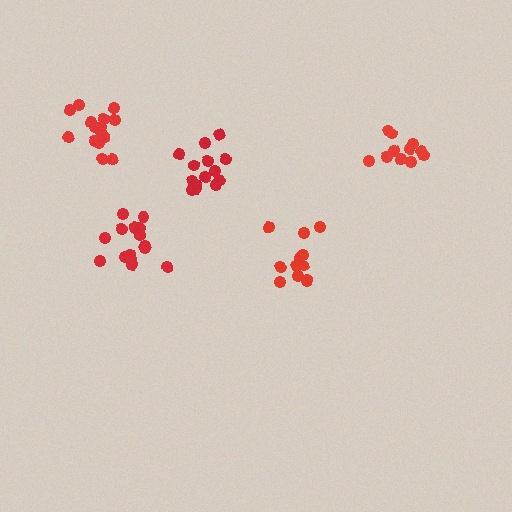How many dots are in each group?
Group 1: 14 dots, Group 2: 15 dots, Group 3: 11 dots, Group 4: 12 dots, Group 5: 15 dots (67 total).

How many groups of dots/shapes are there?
There are 5 groups.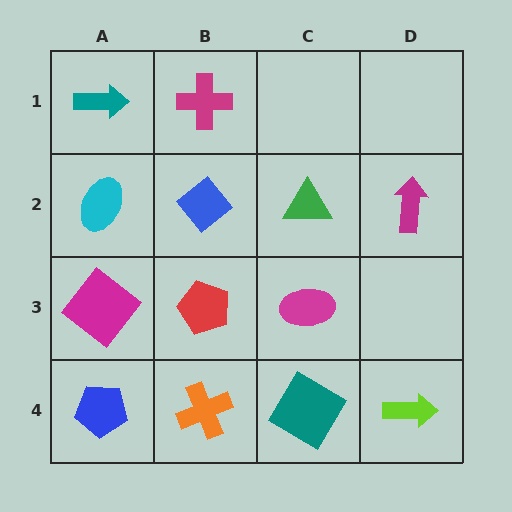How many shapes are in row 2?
4 shapes.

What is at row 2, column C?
A green triangle.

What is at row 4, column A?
A blue pentagon.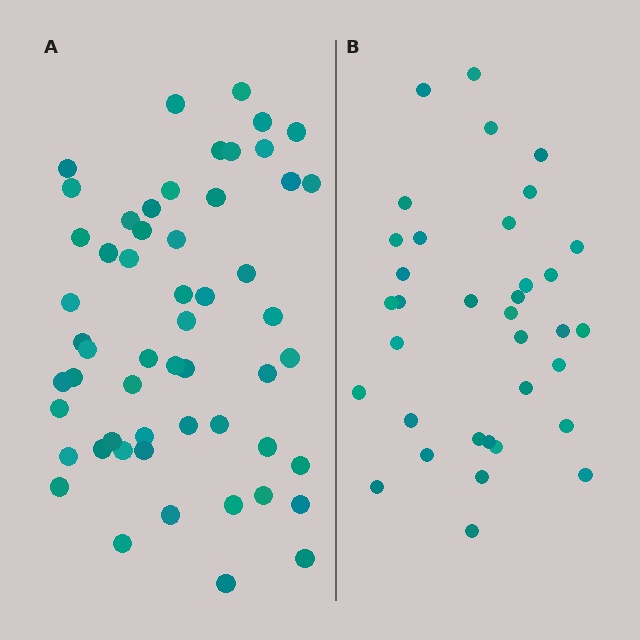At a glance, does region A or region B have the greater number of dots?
Region A (the left region) has more dots.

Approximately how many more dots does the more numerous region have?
Region A has approximately 20 more dots than region B.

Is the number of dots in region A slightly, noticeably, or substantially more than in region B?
Region A has substantially more. The ratio is roughly 1.6 to 1.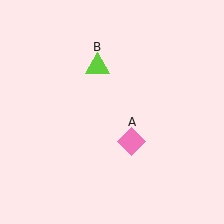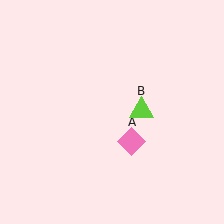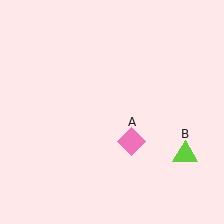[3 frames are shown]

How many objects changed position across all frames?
1 object changed position: lime triangle (object B).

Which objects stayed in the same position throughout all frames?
Pink diamond (object A) remained stationary.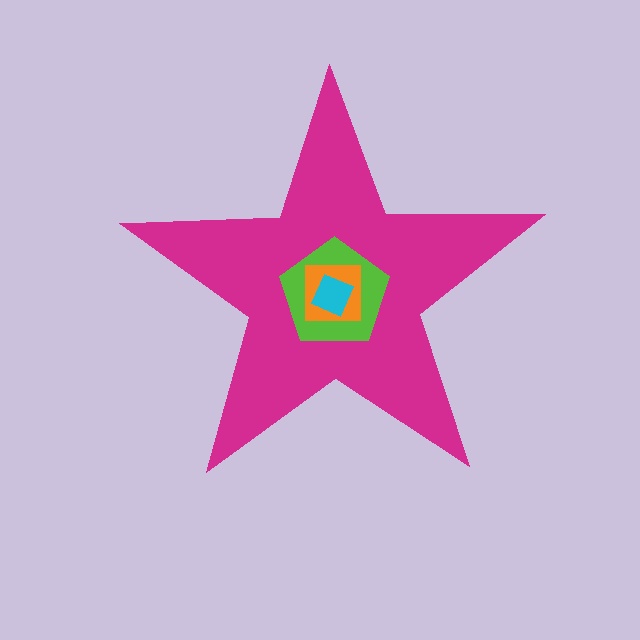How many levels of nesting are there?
4.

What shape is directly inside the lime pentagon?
The orange square.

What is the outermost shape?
The magenta star.